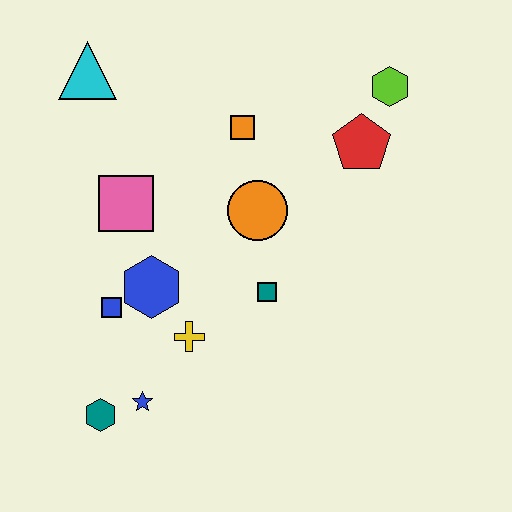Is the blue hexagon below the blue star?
No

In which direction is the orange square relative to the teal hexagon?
The orange square is above the teal hexagon.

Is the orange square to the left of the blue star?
No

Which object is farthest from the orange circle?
The teal hexagon is farthest from the orange circle.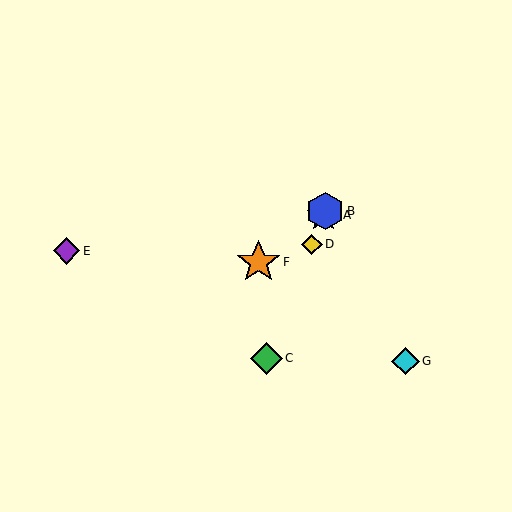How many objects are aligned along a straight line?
4 objects (A, B, C, D) are aligned along a straight line.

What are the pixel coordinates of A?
Object A is at (323, 215).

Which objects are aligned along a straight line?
Objects A, B, C, D are aligned along a straight line.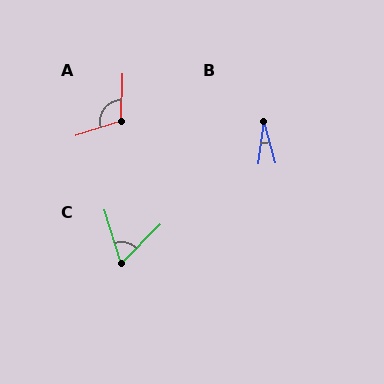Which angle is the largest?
A, at approximately 109 degrees.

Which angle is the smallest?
B, at approximately 23 degrees.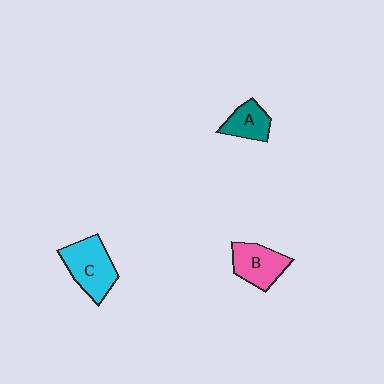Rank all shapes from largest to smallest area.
From largest to smallest: C (cyan), B (pink), A (teal).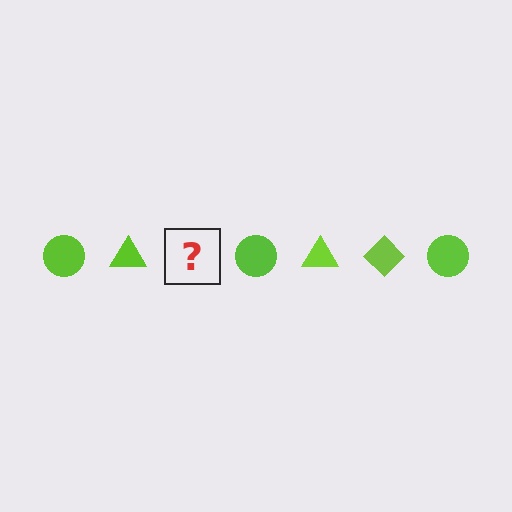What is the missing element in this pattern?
The missing element is a lime diamond.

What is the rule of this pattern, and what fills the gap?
The rule is that the pattern cycles through circle, triangle, diamond shapes in lime. The gap should be filled with a lime diamond.